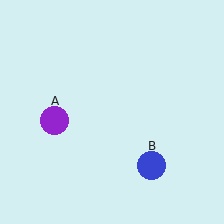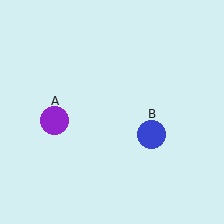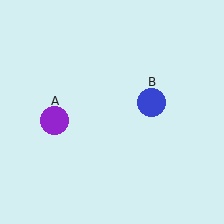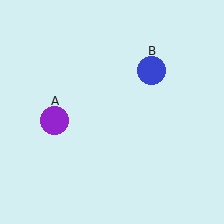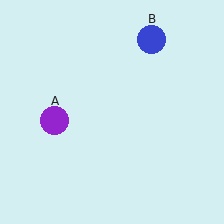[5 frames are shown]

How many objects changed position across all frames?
1 object changed position: blue circle (object B).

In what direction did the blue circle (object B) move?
The blue circle (object B) moved up.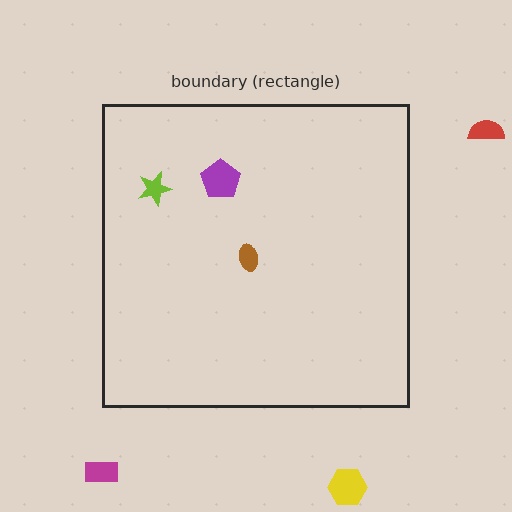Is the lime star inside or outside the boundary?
Inside.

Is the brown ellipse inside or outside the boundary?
Inside.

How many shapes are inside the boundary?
3 inside, 3 outside.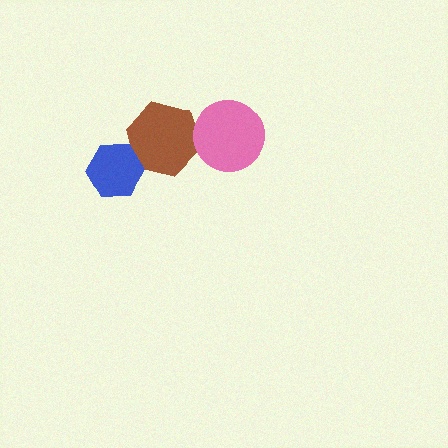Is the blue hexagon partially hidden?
No, no other shape covers it.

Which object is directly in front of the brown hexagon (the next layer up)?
The blue hexagon is directly in front of the brown hexagon.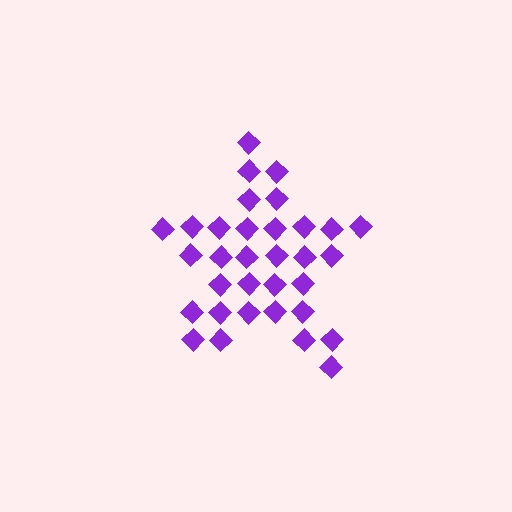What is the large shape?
The large shape is a star.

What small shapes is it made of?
It is made of small diamonds.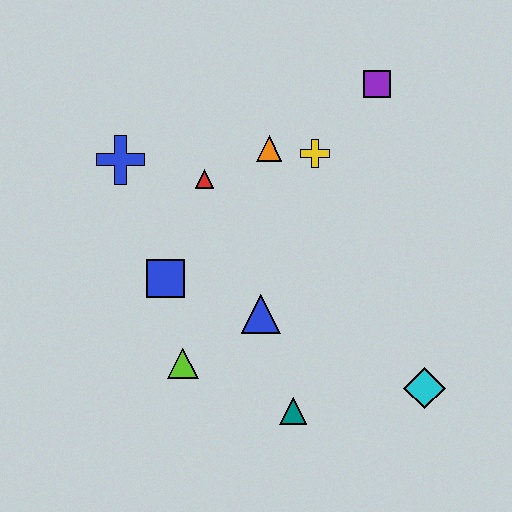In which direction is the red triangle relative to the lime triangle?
The red triangle is above the lime triangle.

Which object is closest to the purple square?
The yellow cross is closest to the purple square.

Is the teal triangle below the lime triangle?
Yes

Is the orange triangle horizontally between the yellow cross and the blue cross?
Yes